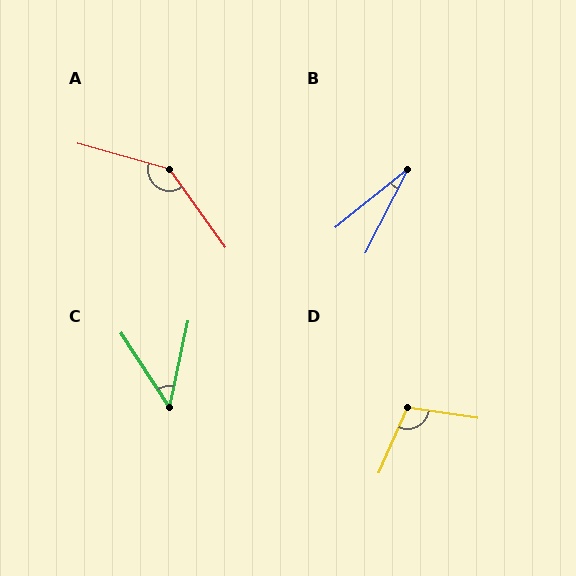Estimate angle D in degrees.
Approximately 105 degrees.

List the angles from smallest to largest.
B (24°), C (45°), D (105°), A (141°).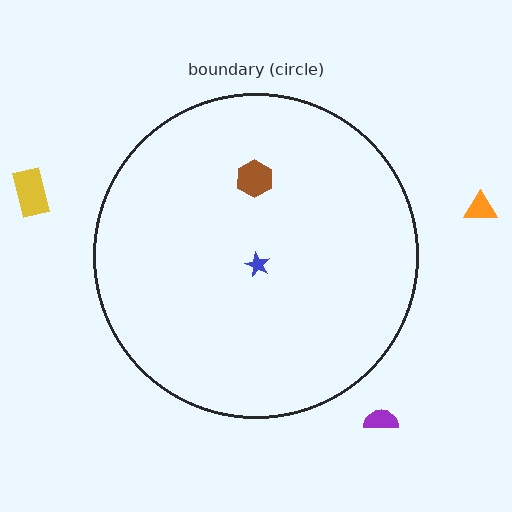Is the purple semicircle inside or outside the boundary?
Outside.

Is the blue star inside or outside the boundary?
Inside.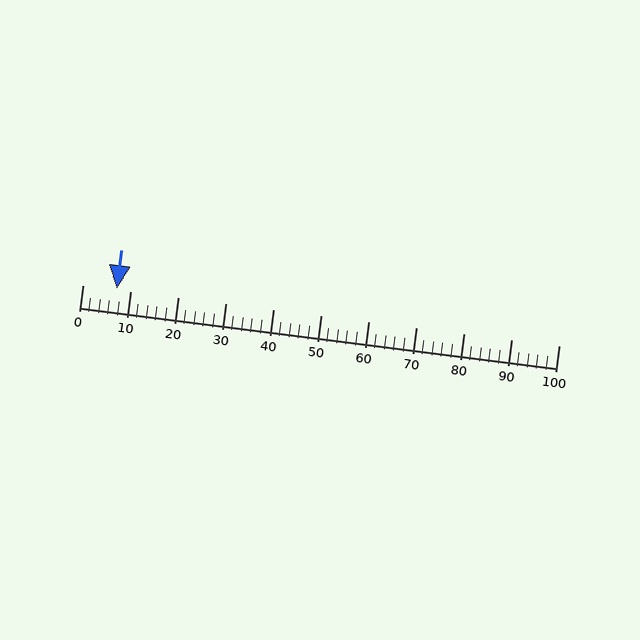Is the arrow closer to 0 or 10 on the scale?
The arrow is closer to 10.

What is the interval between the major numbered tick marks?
The major tick marks are spaced 10 units apart.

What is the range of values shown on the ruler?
The ruler shows values from 0 to 100.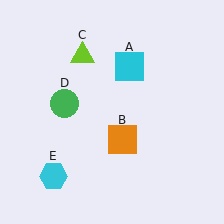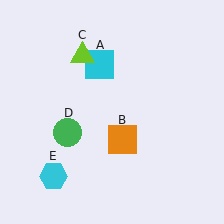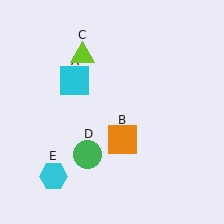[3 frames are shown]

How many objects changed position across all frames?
2 objects changed position: cyan square (object A), green circle (object D).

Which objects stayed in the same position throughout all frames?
Orange square (object B) and lime triangle (object C) and cyan hexagon (object E) remained stationary.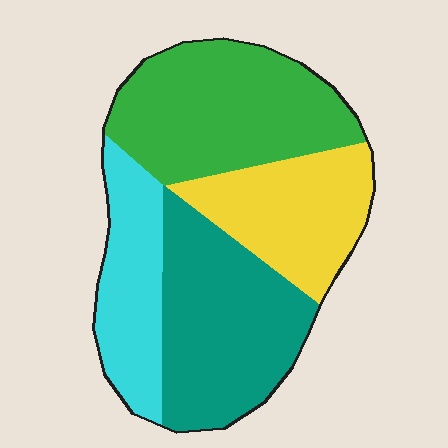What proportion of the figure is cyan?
Cyan covers about 20% of the figure.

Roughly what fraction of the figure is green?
Green takes up about one third (1/3) of the figure.